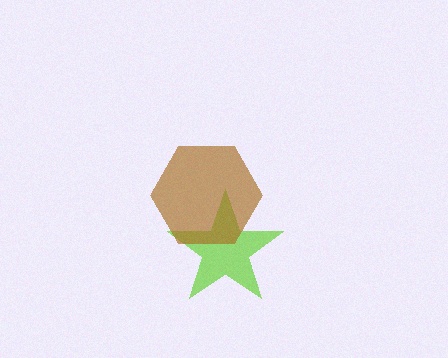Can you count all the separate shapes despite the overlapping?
Yes, there are 2 separate shapes.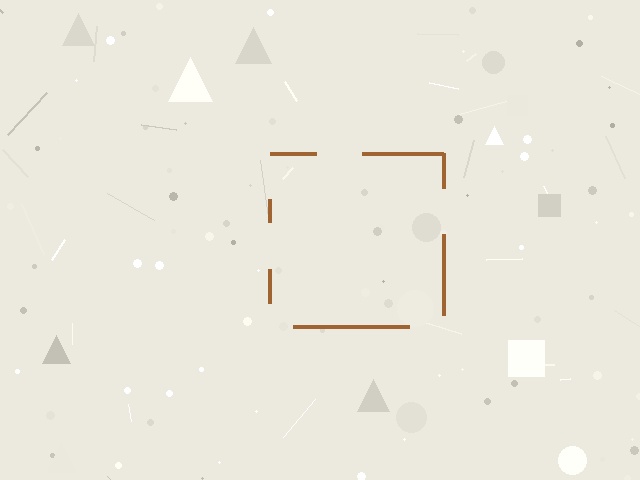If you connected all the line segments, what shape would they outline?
They would outline a square.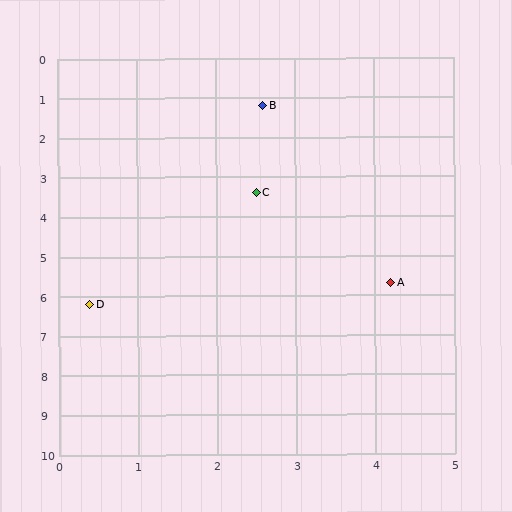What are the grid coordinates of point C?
Point C is at approximately (2.5, 3.4).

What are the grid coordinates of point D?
Point D is at approximately (0.4, 6.2).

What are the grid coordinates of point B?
Point B is at approximately (2.6, 1.2).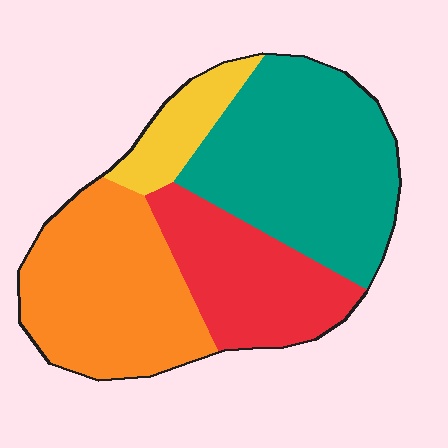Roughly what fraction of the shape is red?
Red covers 22% of the shape.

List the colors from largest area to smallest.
From largest to smallest: teal, orange, red, yellow.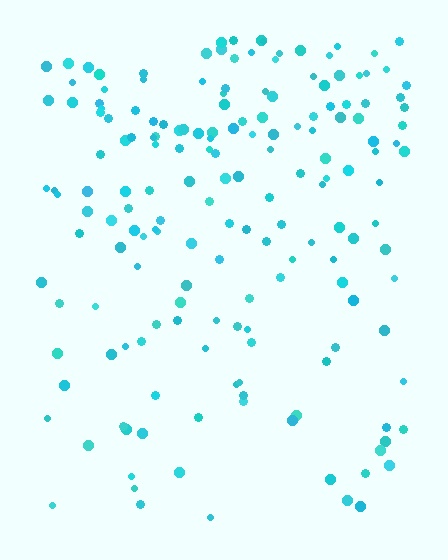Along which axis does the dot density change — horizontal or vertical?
Vertical.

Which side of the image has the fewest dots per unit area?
The bottom.